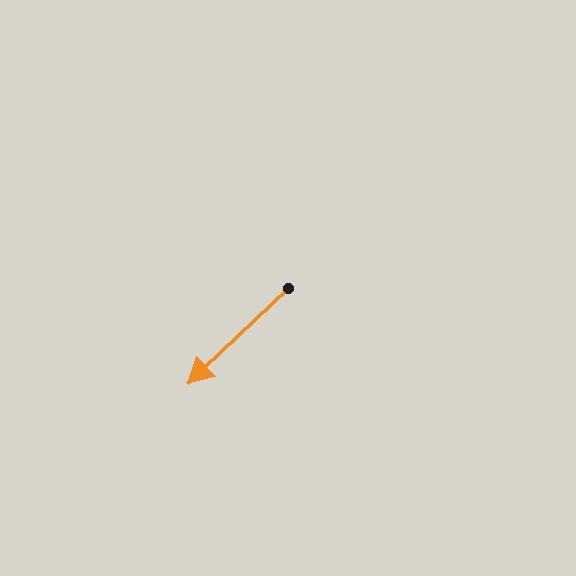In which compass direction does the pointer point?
Southwest.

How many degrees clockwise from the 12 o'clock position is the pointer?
Approximately 226 degrees.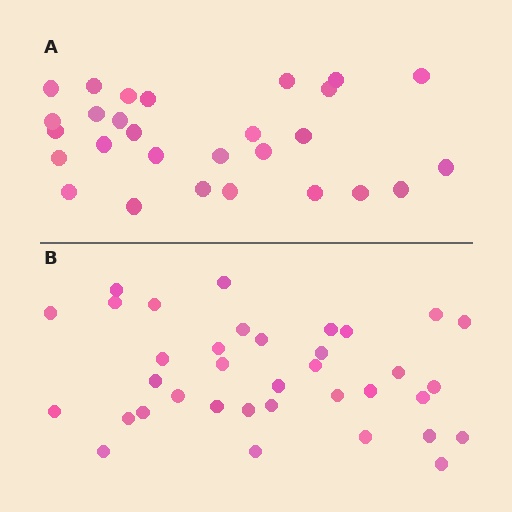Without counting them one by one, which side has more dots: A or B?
Region B (the bottom region) has more dots.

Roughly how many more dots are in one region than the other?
Region B has roughly 8 or so more dots than region A.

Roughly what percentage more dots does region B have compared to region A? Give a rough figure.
About 30% more.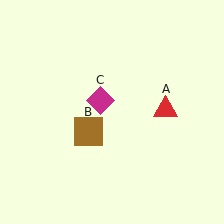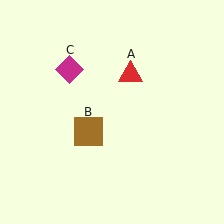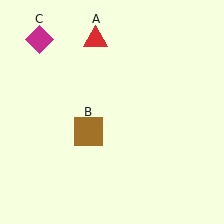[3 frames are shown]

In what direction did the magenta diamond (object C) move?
The magenta diamond (object C) moved up and to the left.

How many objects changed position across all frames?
2 objects changed position: red triangle (object A), magenta diamond (object C).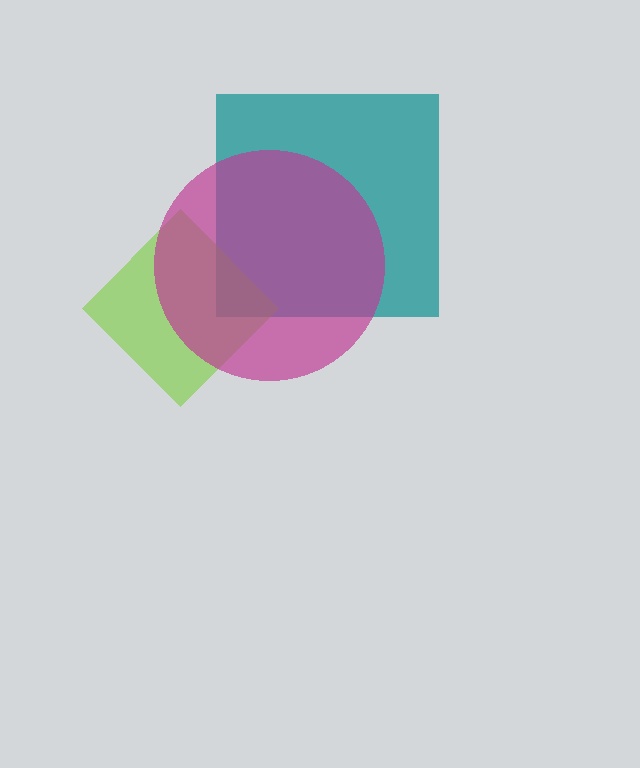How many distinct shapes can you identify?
There are 3 distinct shapes: a teal square, a lime diamond, a magenta circle.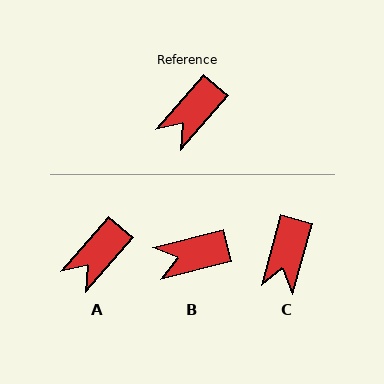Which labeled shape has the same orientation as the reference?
A.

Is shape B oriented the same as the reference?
No, it is off by about 35 degrees.